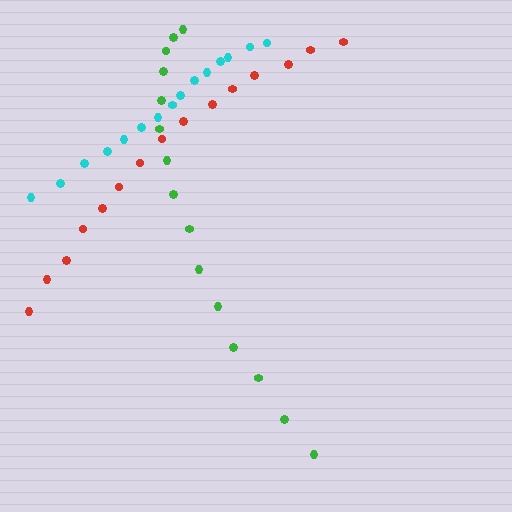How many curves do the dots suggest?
There are 3 distinct paths.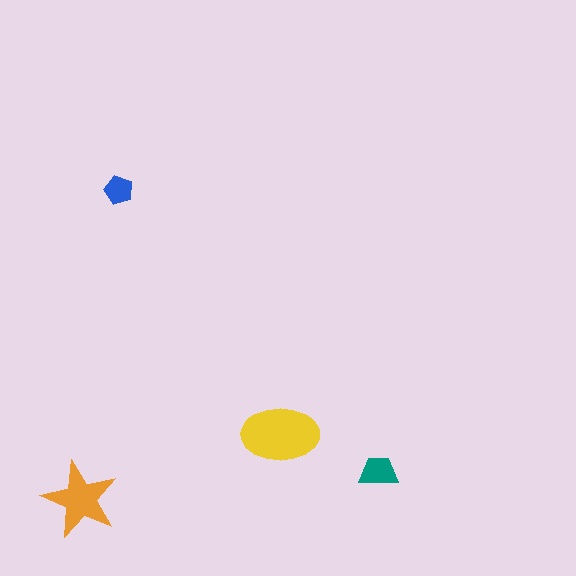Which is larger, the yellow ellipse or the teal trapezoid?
The yellow ellipse.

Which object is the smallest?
The blue pentagon.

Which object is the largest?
The yellow ellipse.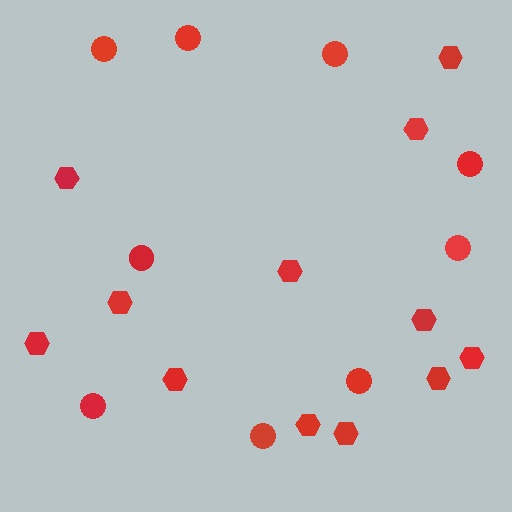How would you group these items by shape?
There are 2 groups: one group of circles (9) and one group of hexagons (12).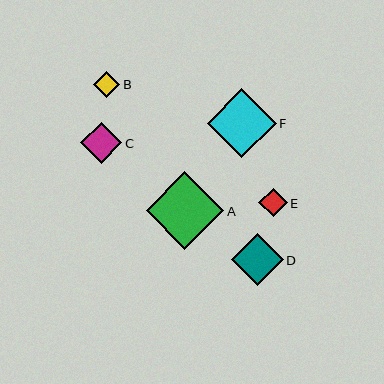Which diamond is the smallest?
Diamond B is the smallest with a size of approximately 26 pixels.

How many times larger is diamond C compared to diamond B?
Diamond C is approximately 1.6 times the size of diamond B.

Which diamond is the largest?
Diamond A is the largest with a size of approximately 78 pixels.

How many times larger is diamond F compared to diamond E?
Diamond F is approximately 2.4 times the size of diamond E.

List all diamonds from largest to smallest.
From largest to smallest: A, F, D, C, E, B.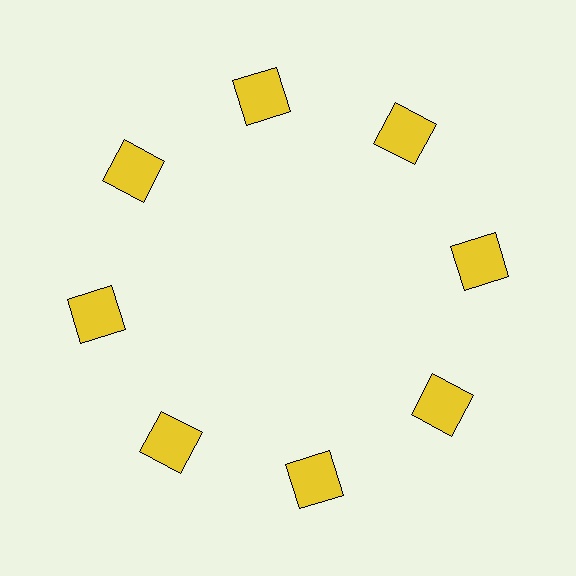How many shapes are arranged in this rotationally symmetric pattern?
There are 8 shapes, arranged in 8 groups of 1.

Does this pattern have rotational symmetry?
Yes, this pattern has 8-fold rotational symmetry. It looks the same after rotating 45 degrees around the center.